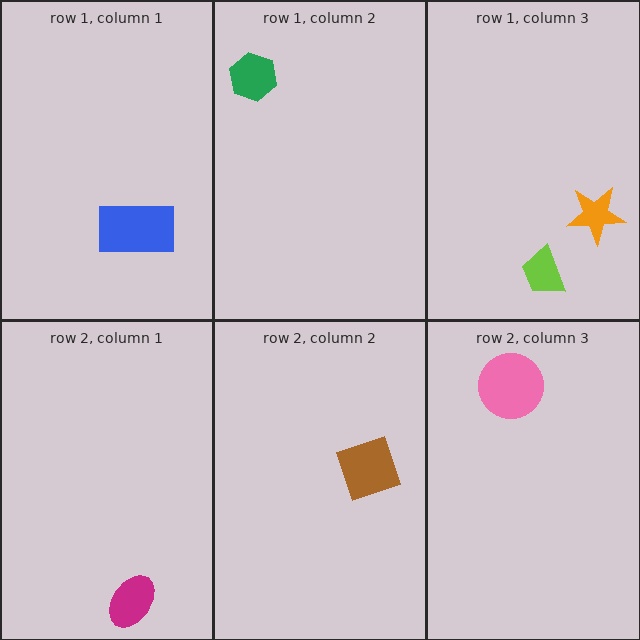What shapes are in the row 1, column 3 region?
The orange star, the lime trapezoid.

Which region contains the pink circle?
The row 2, column 3 region.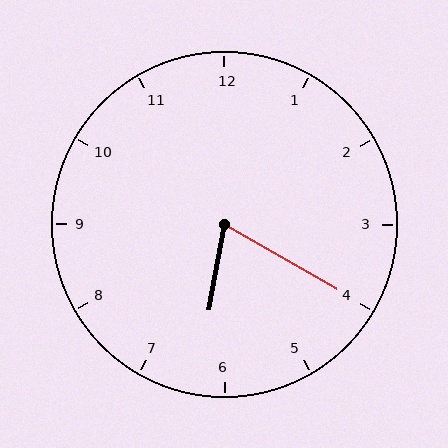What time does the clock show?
6:20.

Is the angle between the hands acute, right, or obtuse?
It is acute.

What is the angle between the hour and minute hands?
Approximately 70 degrees.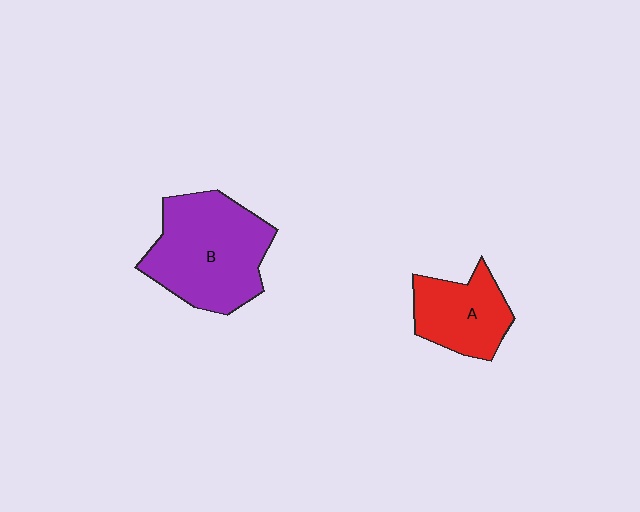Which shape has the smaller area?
Shape A (red).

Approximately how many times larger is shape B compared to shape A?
Approximately 1.7 times.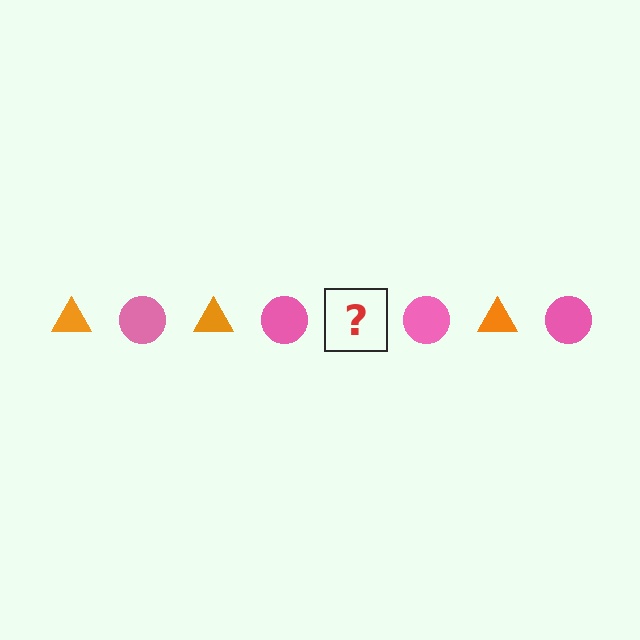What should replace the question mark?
The question mark should be replaced with an orange triangle.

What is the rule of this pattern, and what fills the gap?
The rule is that the pattern alternates between orange triangle and pink circle. The gap should be filled with an orange triangle.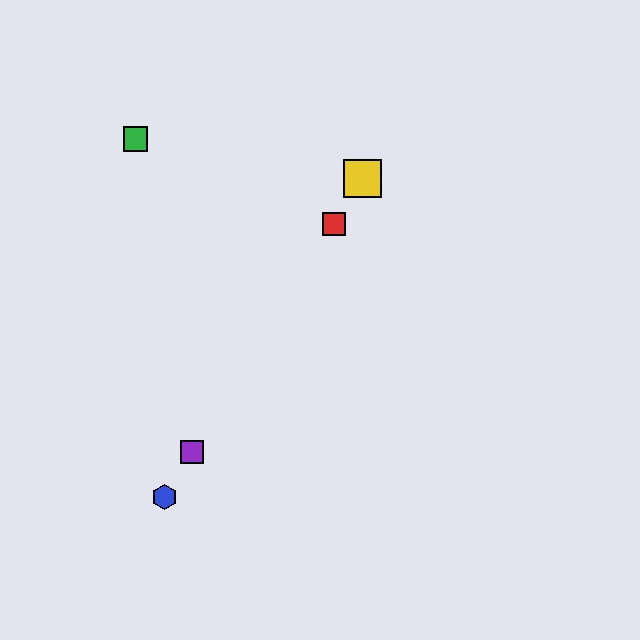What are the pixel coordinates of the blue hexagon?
The blue hexagon is at (164, 497).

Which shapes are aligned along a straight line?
The red square, the blue hexagon, the yellow square, the purple square are aligned along a straight line.